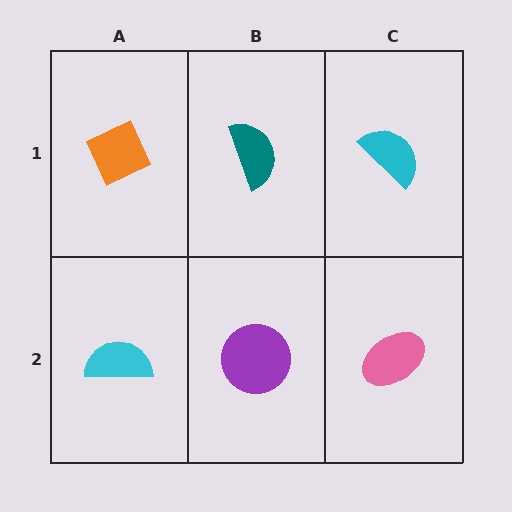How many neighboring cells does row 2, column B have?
3.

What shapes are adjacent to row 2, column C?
A cyan semicircle (row 1, column C), a purple circle (row 2, column B).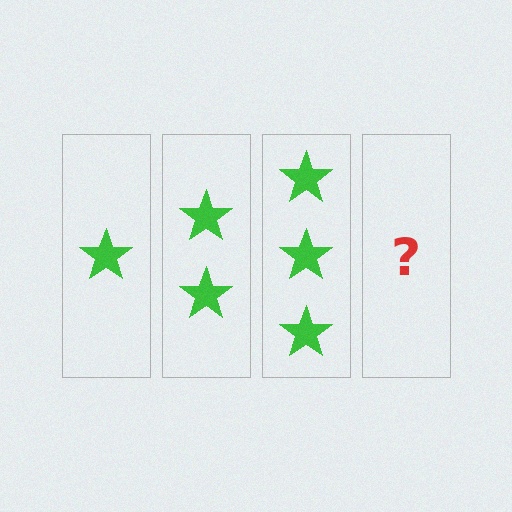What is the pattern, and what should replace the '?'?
The pattern is that each step adds one more star. The '?' should be 4 stars.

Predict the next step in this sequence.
The next step is 4 stars.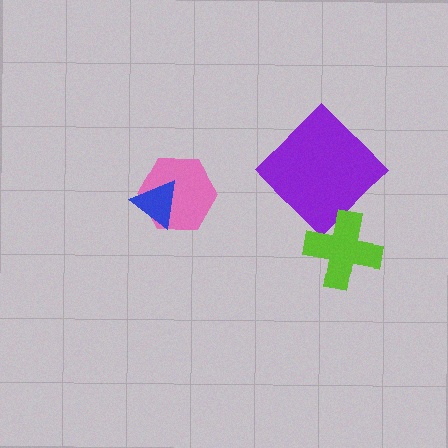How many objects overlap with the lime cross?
0 objects overlap with the lime cross.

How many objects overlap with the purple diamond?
0 objects overlap with the purple diamond.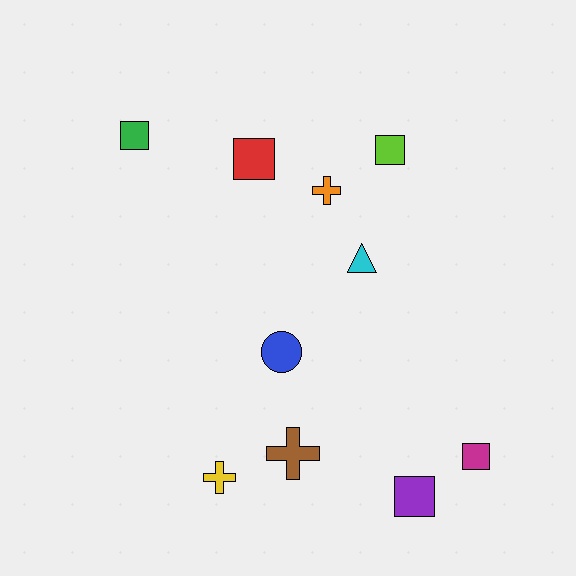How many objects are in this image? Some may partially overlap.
There are 10 objects.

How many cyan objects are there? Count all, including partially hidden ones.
There is 1 cyan object.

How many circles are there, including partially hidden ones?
There is 1 circle.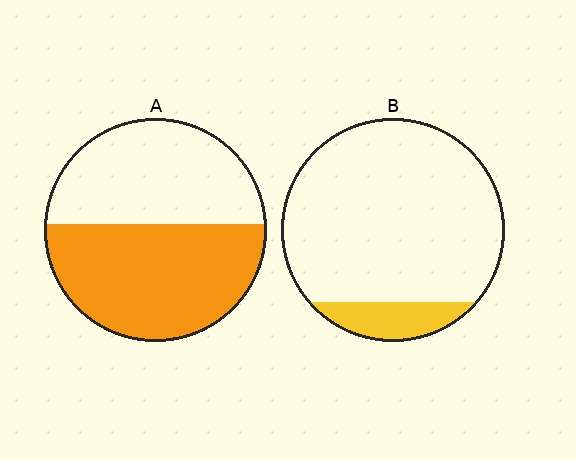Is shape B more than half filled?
No.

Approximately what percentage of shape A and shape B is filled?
A is approximately 55% and B is approximately 10%.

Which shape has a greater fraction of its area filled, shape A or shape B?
Shape A.